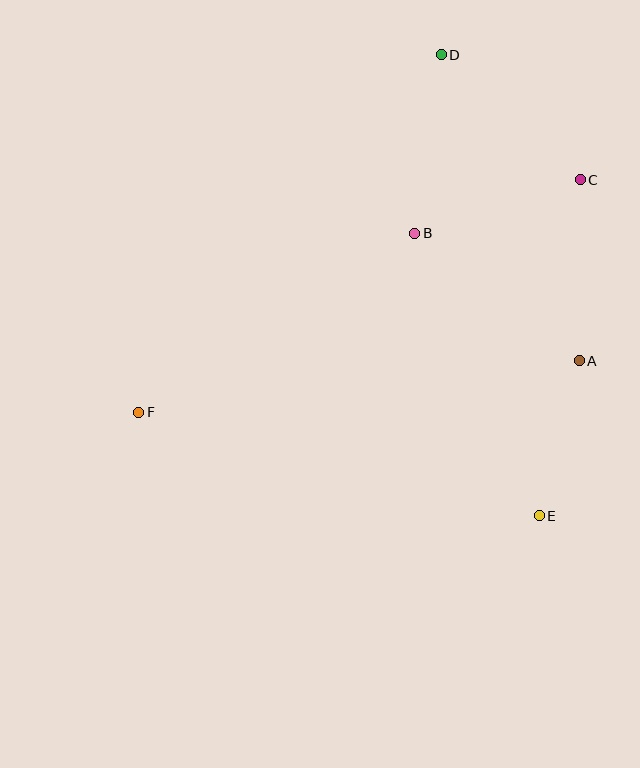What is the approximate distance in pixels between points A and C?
The distance between A and C is approximately 181 pixels.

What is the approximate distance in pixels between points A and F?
The distance between A and F is approximately 444 pixels.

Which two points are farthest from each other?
Points C and F are farthest from each other.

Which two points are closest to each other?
Points A and E are closest to each other.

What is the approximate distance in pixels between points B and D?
The distance between B and D is approximately 180 pixels.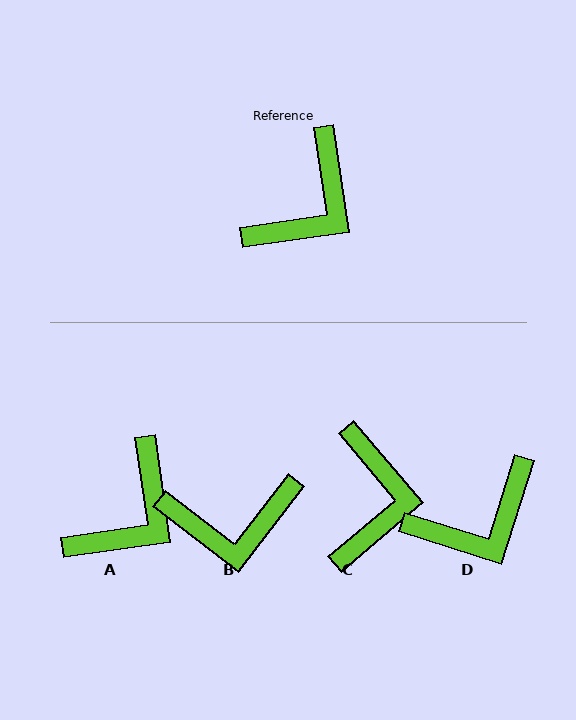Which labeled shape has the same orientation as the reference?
A.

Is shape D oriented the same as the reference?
No, it is off by about 26 degrees.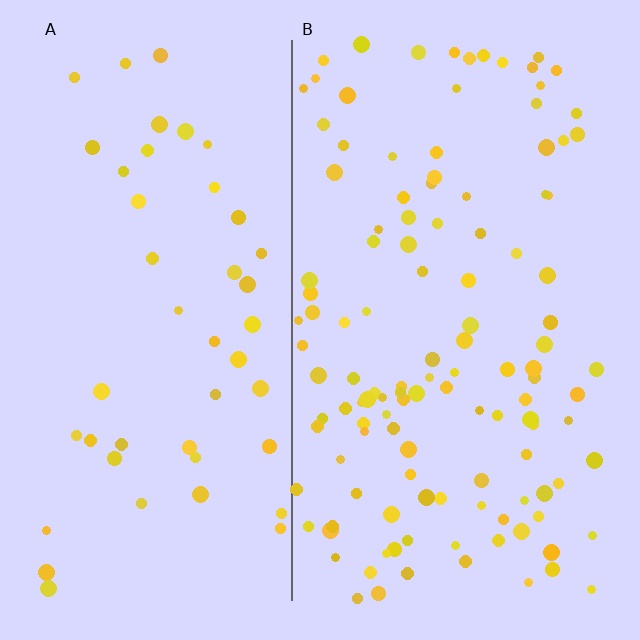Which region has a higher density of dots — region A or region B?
B (the right).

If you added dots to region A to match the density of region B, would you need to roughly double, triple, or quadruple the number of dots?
Approximately triple.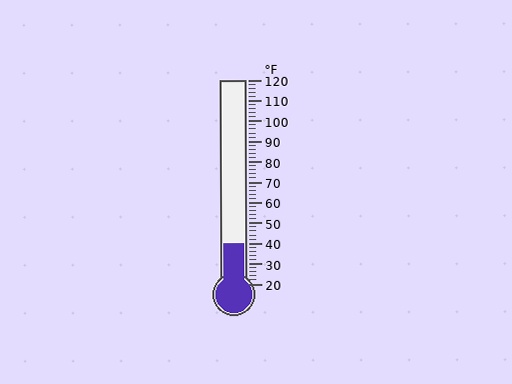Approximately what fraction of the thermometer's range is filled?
The thermometer is filled to approximately 20% of its range.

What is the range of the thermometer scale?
The thermometer scale ranges from 20°F to 120°F.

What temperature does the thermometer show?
The thermometer shows approximately 40°F.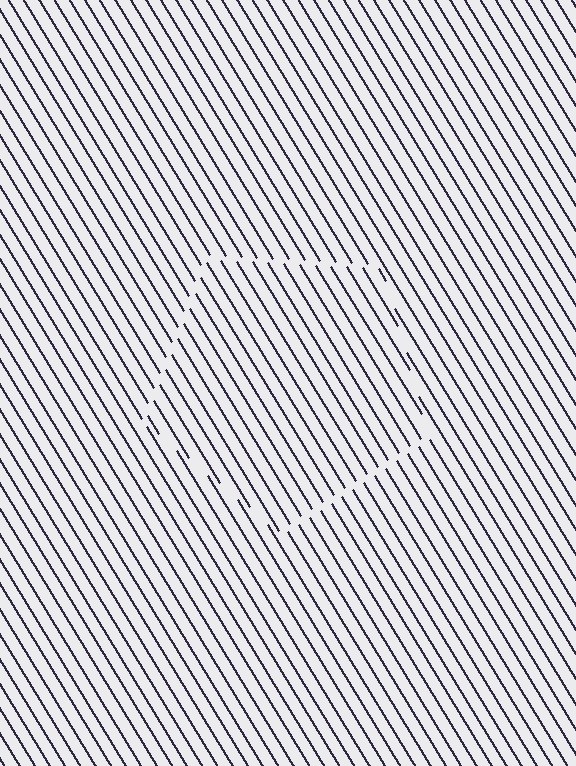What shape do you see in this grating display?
An illusory pentagon. The interior of the shape contains the same grating, shifted by half a period — the contour is defined by the phase discontinuity where line-ends from the inner and outer gratings abut.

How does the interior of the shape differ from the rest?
The interior of the shape contains the same grating, shifted by half a period — the contour is defined by the phase discontinuity where line-ends from the inner and outer gratings abut.